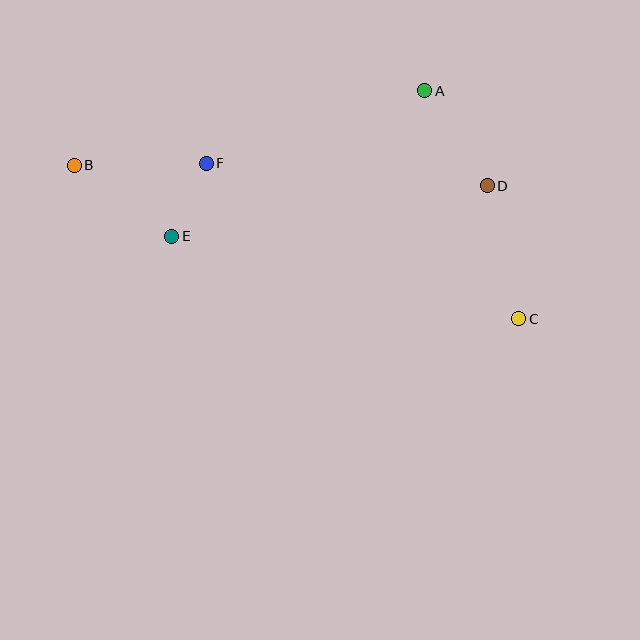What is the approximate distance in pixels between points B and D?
The distance between B and D is approximately 413 pixels.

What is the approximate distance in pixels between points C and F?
The distance between C and F is approximately 349 pixels.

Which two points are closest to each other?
Points E and F are closest to each other.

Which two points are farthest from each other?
Points B and C are farthest from each other.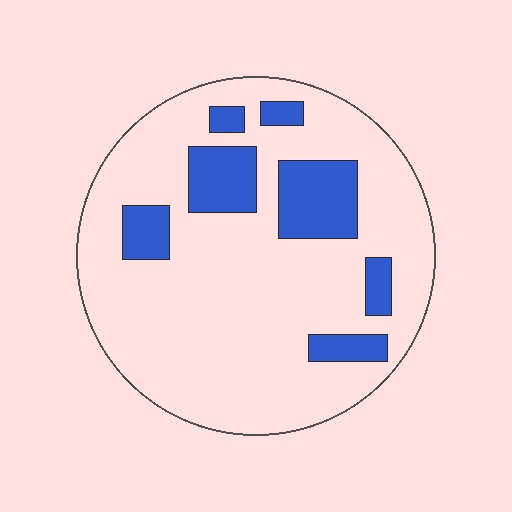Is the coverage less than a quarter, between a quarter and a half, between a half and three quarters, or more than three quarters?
Less than a quarter.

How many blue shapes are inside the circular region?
7.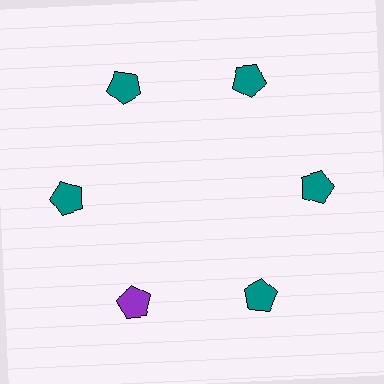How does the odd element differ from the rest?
It has a different color: purple instead of teal.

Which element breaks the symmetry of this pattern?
The purple pentagon at roughly the 7 o'clock position breaks the symmetry. All other shapes are teal pentagons.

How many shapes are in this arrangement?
There are 6 shapes arranged in a ring pattern.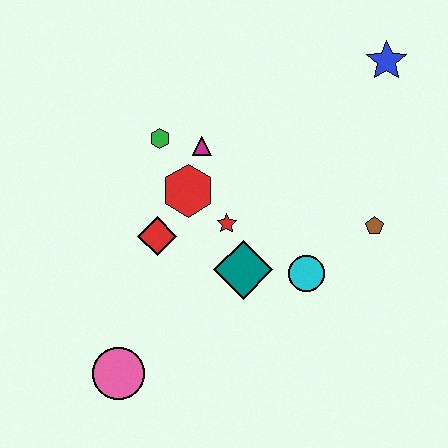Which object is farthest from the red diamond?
The blue star is farthest from the red diamond.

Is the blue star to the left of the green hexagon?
No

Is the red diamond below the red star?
Yes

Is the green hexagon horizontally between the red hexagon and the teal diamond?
No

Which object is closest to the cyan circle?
The teal diamond is closest to the cyan circle.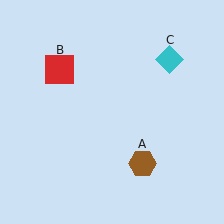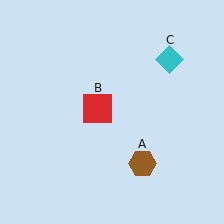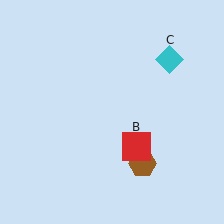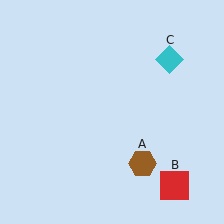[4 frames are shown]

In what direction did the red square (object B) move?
The red square (object B) moved down and to the right.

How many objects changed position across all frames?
1 object changed position: red square (object B).